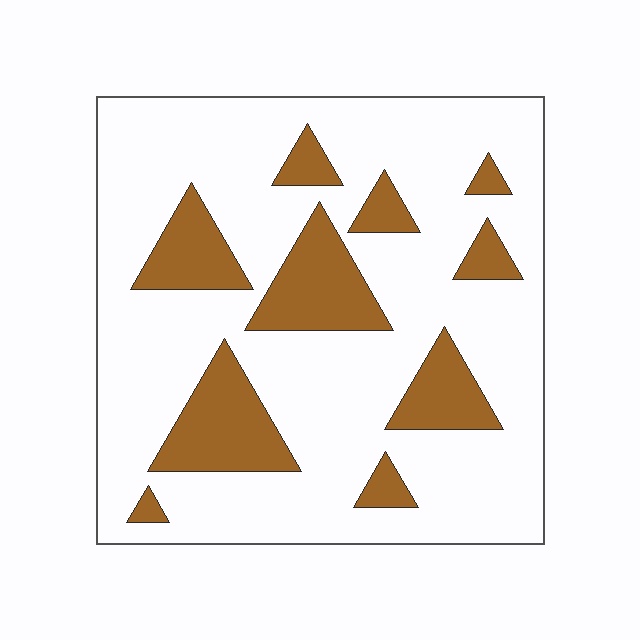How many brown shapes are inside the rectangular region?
10.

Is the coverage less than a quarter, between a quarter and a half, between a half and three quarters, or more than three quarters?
Less than a quarter.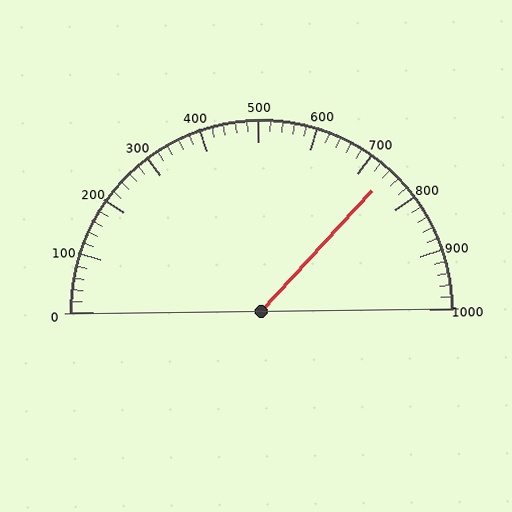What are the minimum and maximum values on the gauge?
The gauge ranges from 0 to 1000.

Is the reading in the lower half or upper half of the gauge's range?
The reading is in the upper half of the range (0 to 1000).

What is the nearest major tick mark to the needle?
The nearest major tick mark is 700.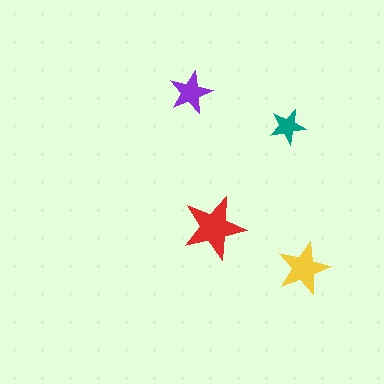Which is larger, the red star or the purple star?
The red one.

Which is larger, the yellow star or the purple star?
The yellow one.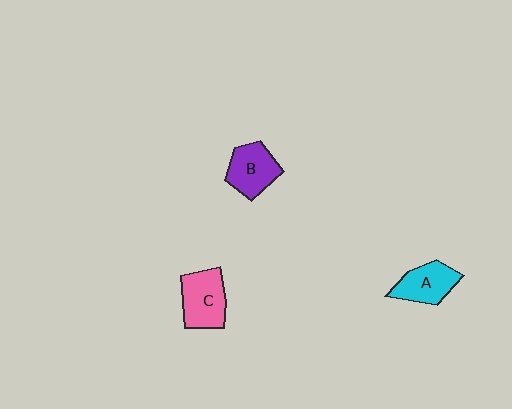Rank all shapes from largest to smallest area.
From largest to smallest: C (pink), B (purple), A (cyan).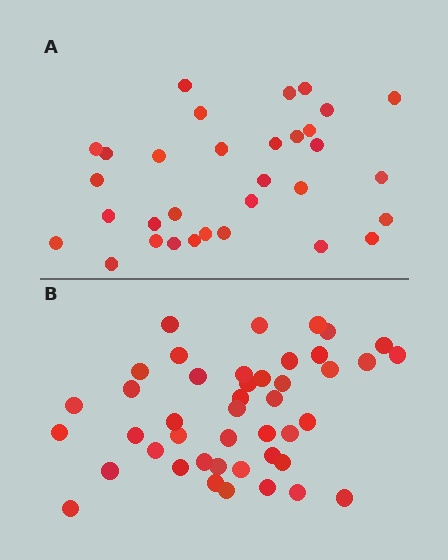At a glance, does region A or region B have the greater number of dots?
Region B (the bottom region) has more dots.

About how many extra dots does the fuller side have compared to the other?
Region B has roughly 12 or so more dots than region A.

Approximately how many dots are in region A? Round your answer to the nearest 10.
About 30 dots. (The exact count is 32, which rounds to 30.)